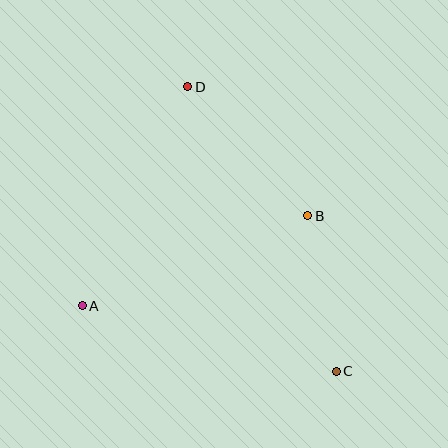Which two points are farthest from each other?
Points C and D are farthest from each other.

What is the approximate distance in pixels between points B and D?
The distance between B and D is approximately 176 pixels.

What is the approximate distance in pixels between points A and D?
The distance between A and D is approximately 243 pixels.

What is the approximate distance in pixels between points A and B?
The distance between A and B is approximately 243 pixels.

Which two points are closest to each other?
Points B and C are closest to each other.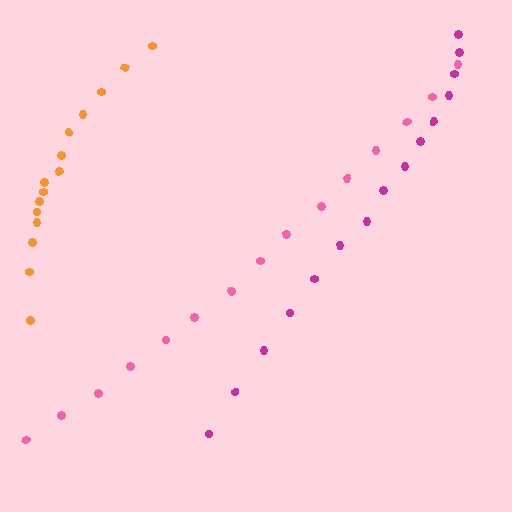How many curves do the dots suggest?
There are 3 distinct paths.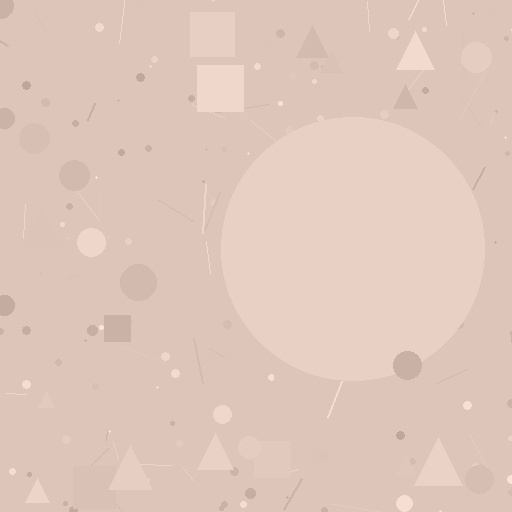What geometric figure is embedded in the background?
A circle is embedded in the background.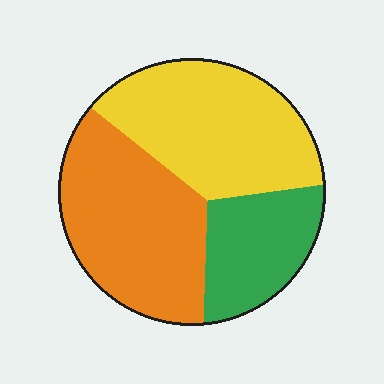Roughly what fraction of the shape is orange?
Orange covers roughly 40% of the shape.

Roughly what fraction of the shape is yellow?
Yellow takes up about three eighths (3/8) of the shape.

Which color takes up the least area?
Green, at roughly 20%.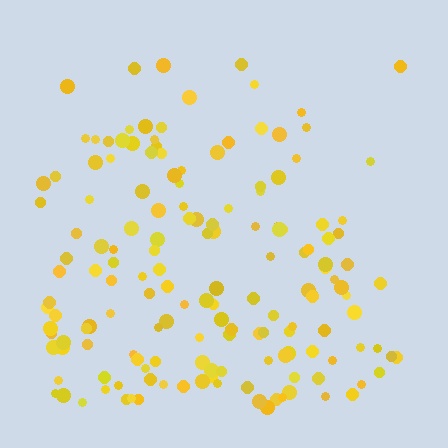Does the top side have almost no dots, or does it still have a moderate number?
Still a moderate number, just noticeably fewer than the bottom.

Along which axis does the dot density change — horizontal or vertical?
Vertical.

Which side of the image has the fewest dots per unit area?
The top.